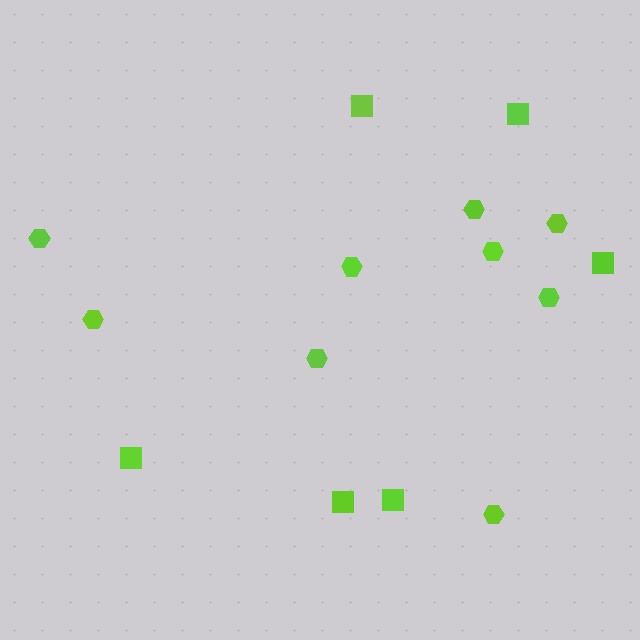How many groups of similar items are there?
There are 2 groups: one group of hexagons (9) and one group of squares (6).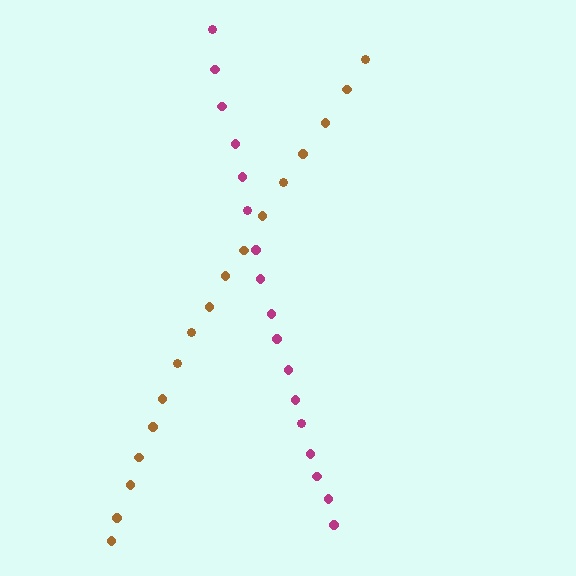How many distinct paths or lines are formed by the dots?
There are 2 distinct paths.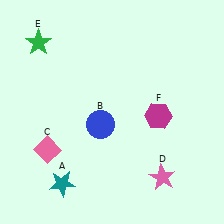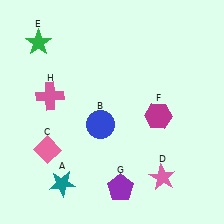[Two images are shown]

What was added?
A purple pentagon (G), a pink cross (H) were added in Image 2.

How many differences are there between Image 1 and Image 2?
There are 2 differences between the two images.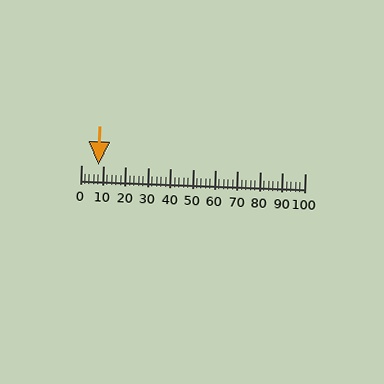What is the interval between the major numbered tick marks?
The major tick marks are spaced 10 units apart.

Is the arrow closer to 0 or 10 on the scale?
The arrow is closer to 10.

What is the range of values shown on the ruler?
The ruler shows values from 0 to 100.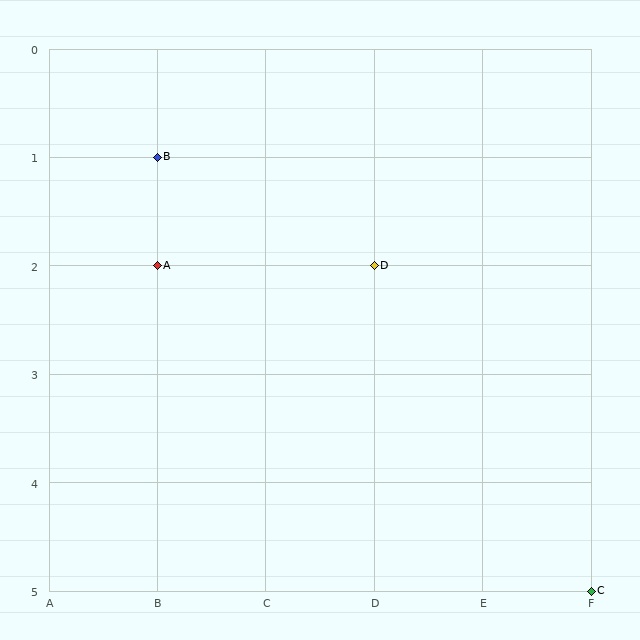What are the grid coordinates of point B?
Point B is at grid coordinates (B, 1).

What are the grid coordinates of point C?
Point C is at grid coordinates (F, 5).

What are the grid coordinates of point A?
Point A is at grid coordinates (B, 2).